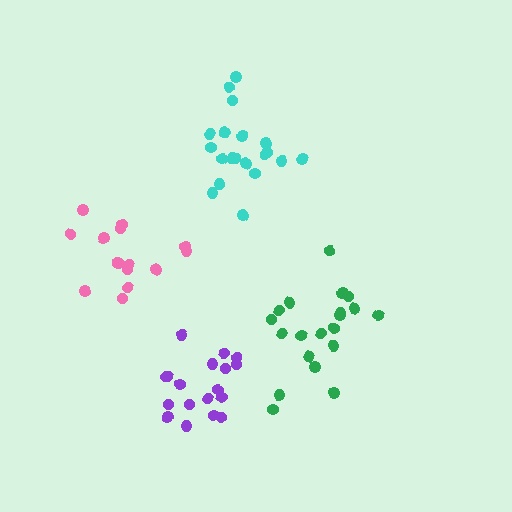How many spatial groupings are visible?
There are 4 spatial groupings.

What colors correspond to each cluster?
The clusters are colored: pink, cyan, green, purple.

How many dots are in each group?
Group 1: 15 dots, Group 2: 20 dots, Group 3: 20 dots, Group 4: 18 dots (73 total).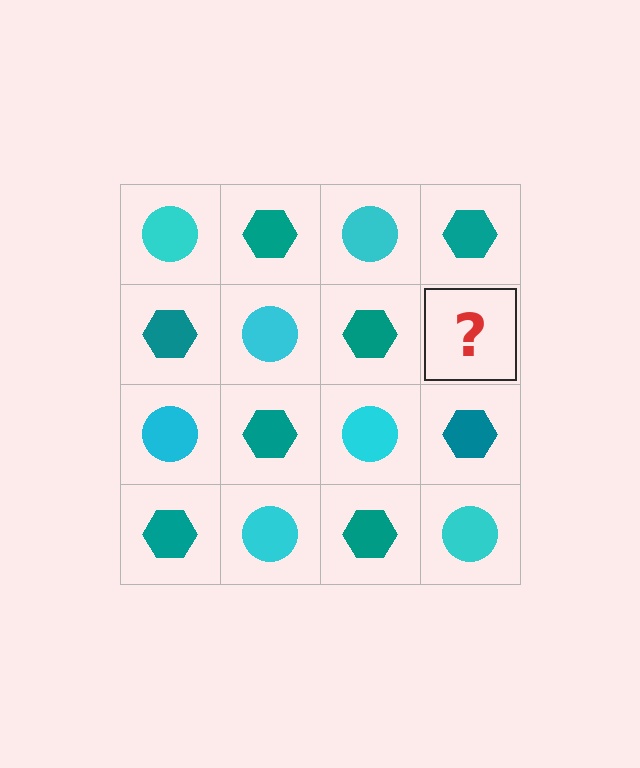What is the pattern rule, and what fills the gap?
The rule is that it alternates cyan circle and teal hexagon in a checkerboard pattern. The gap should be filled with a cyan circle.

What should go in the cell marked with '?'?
The missing cell should contain a cyan circle.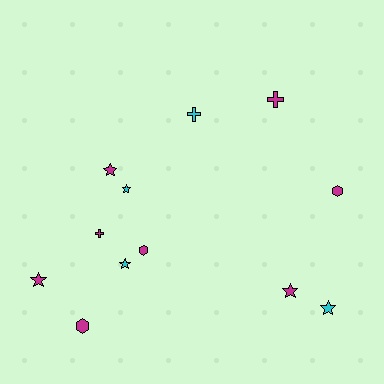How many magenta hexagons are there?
There are 3 magenta hexagons.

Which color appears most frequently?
Magenta, with 8 objects.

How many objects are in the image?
There are 12 objects.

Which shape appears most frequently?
Star, with 6 objects.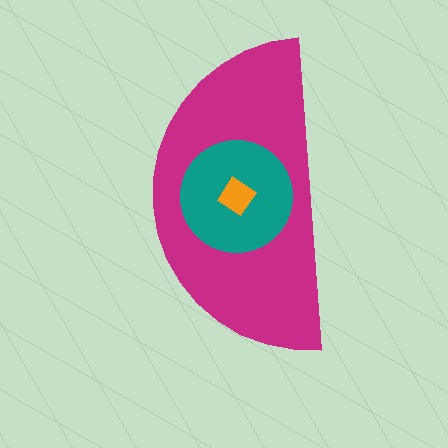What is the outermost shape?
The magenta semicircle.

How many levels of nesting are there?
3.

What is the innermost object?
The orange diamond.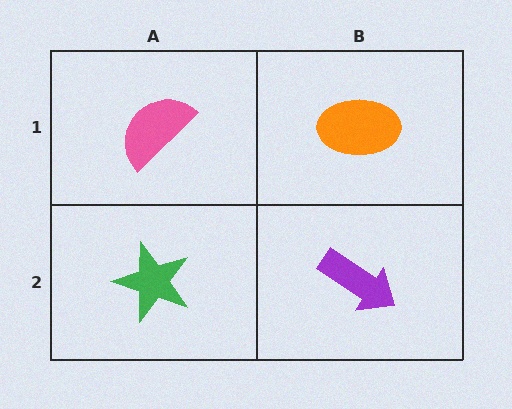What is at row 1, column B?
An orange ellipse.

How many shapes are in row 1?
2 shapes.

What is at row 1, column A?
A pink semicircle.